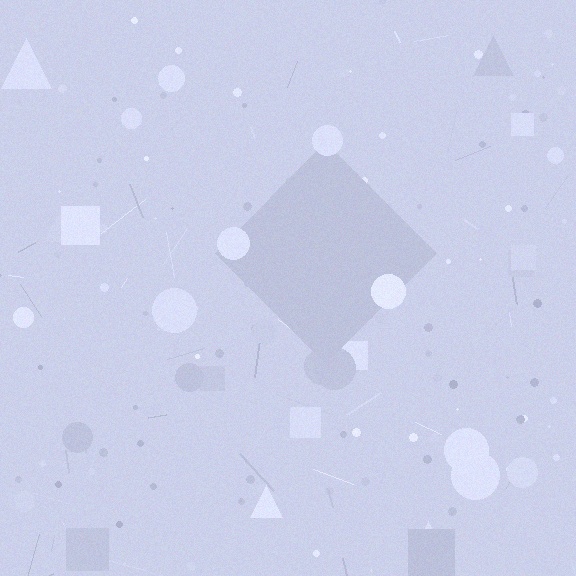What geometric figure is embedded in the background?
A diamond is embedded in the background.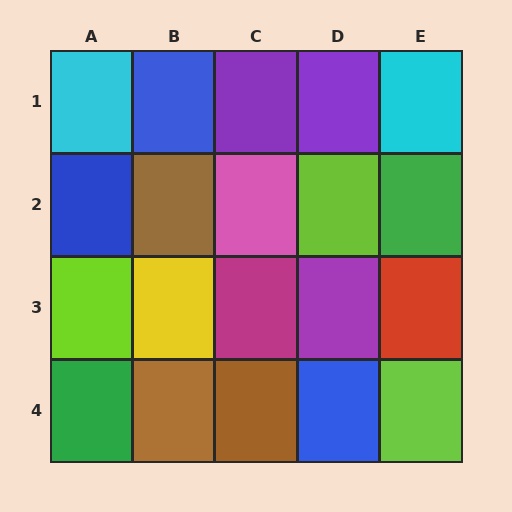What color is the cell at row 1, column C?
Purple.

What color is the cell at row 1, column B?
Blue.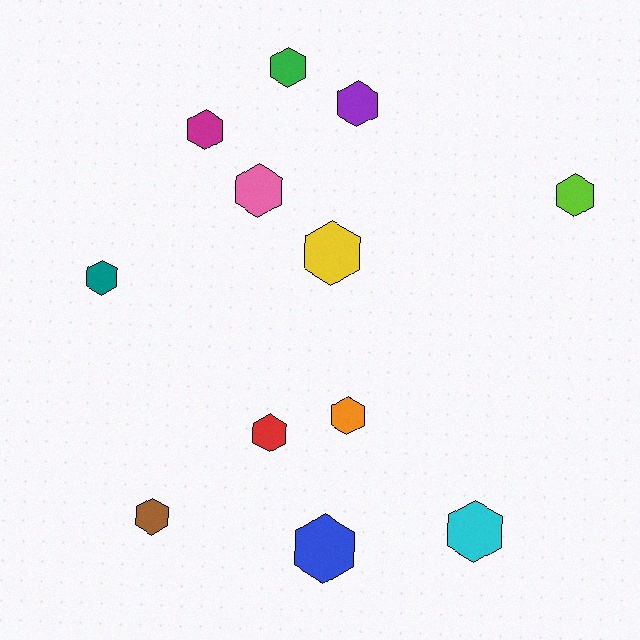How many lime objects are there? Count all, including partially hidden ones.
There is 1 lime object.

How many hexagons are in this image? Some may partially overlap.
There are 12 hexagons.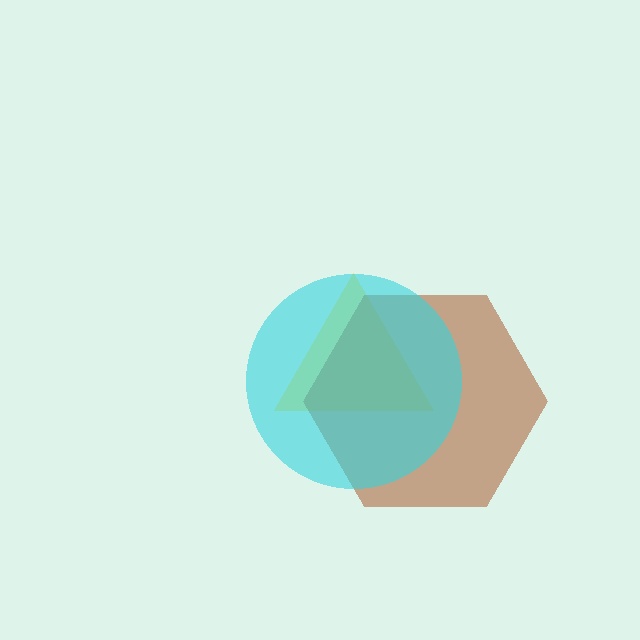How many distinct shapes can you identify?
There are 3 distinct shapes: a yellow triangle, a brown hexagon, a cyan circle.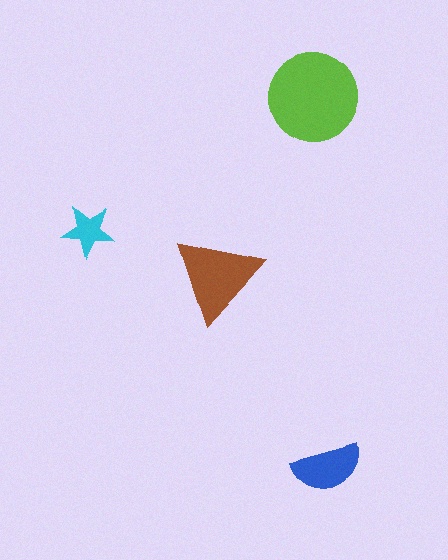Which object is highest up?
The lime circle is topmost.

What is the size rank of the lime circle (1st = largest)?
1st.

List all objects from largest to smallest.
The lime circle, the brown triangle, the blue semicircle, the cyan star.